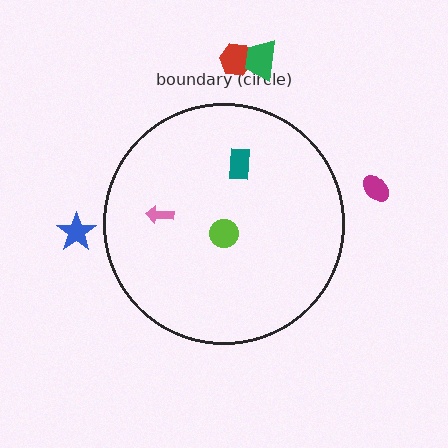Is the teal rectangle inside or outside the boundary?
Inside.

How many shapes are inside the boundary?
3 inside, 4 outside.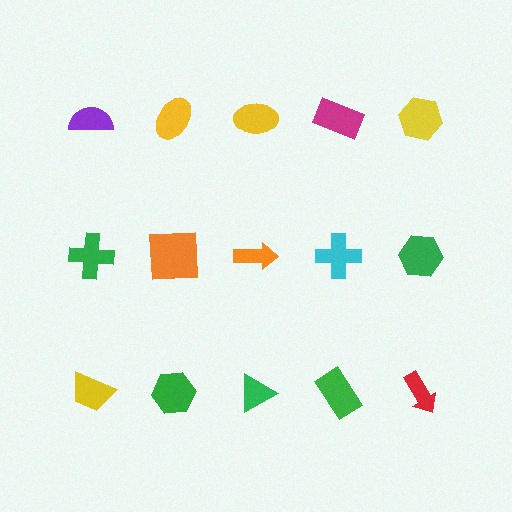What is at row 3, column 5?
A red arrow.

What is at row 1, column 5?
A yellow hexagon.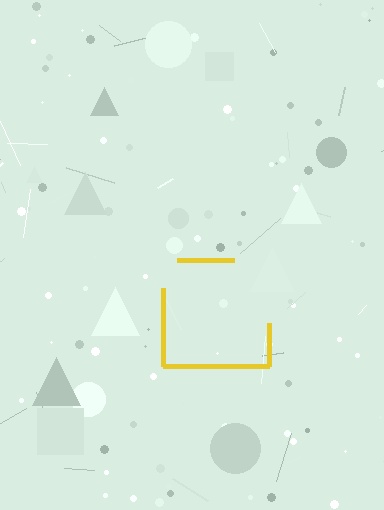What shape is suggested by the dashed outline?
The dashed outline suggests a square.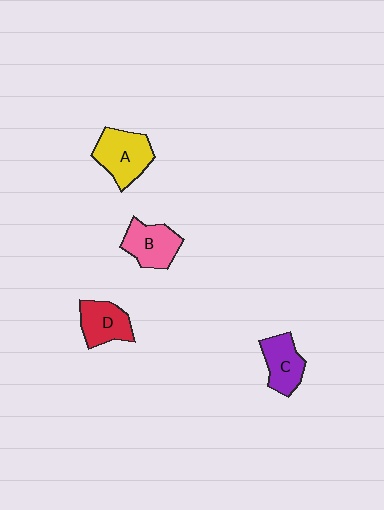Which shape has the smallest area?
Shape C (purple).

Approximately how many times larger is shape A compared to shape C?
Approximately 1.3 times.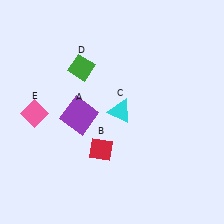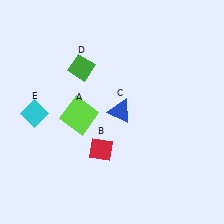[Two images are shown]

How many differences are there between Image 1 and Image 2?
There are 3 differences between the two images.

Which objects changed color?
A changed from purple to lime. C changed from cyan to blue. E changed from pink to cyan.